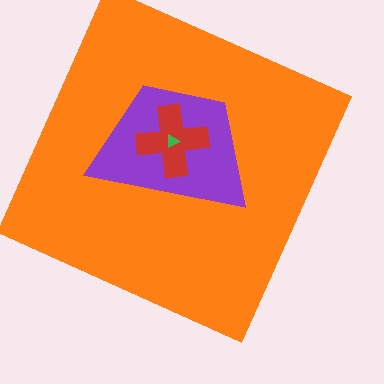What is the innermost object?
The green triangle.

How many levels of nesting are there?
4.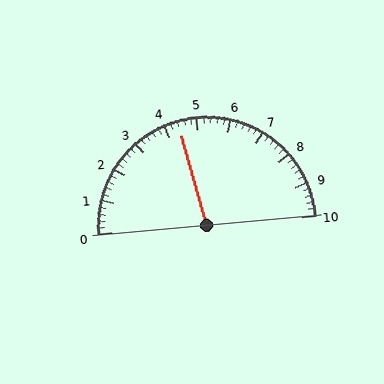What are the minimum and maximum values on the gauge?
The gauge ranges from 0 to 10.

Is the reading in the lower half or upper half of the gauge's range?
The reading is in the lower half of the range (0 to 10).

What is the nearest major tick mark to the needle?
The nearest major tick mark is 4.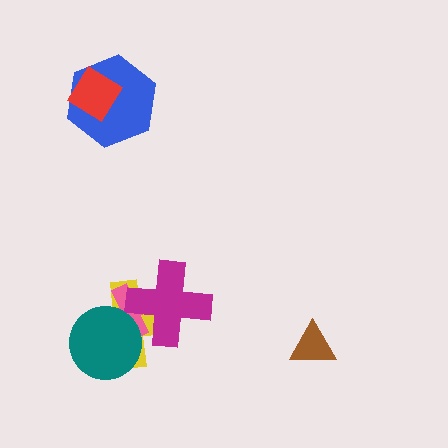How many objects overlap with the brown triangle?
0 objects overlap with the brown triangle.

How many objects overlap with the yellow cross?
3 objects overlap with the yellow cross.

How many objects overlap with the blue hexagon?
1 object overlaps with the blue hexagon.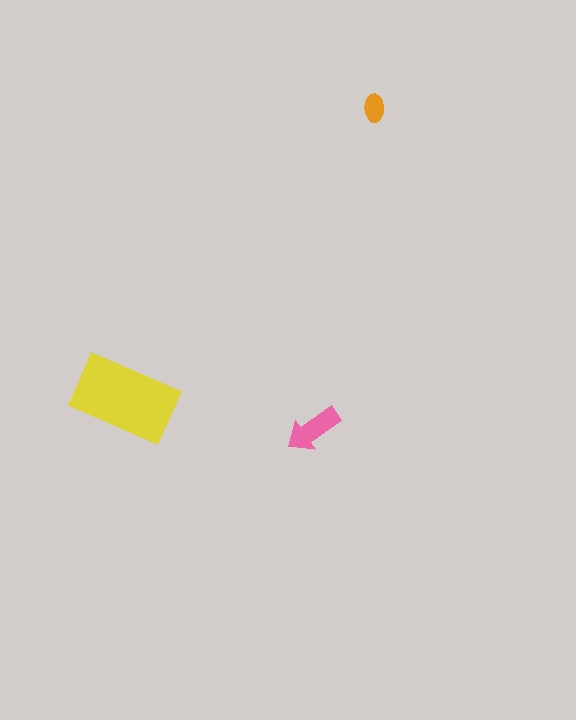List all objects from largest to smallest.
The yellow rectangle, the pink arrow, the orange ellipse.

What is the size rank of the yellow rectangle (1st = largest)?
1st.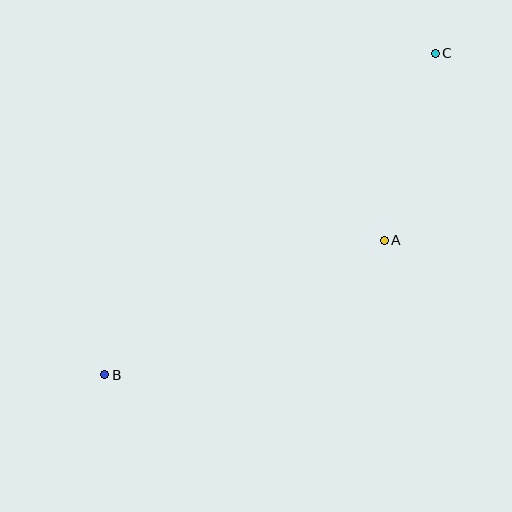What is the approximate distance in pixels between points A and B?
The distance between A and B is approximately 310 pixels.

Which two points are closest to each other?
Points A and C are closest to each other.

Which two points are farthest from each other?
Points B and C are farthest from each other.